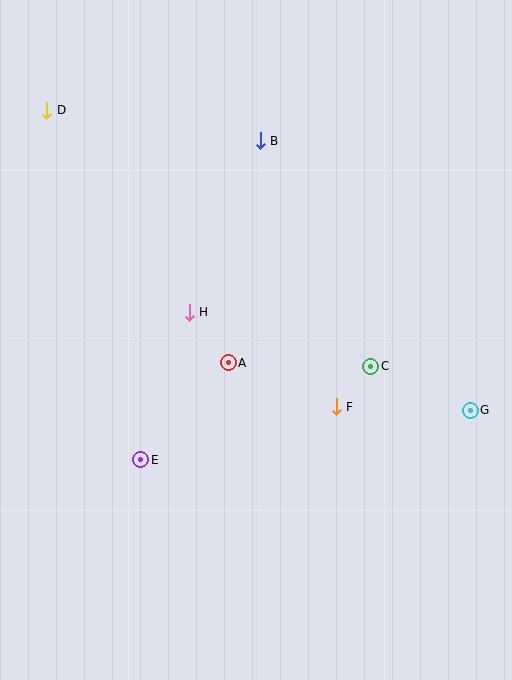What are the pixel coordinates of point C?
Point C is at (371, 366).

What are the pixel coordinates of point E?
Point E is at (140, 460).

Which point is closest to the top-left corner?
Point D is closest to the top-left corner.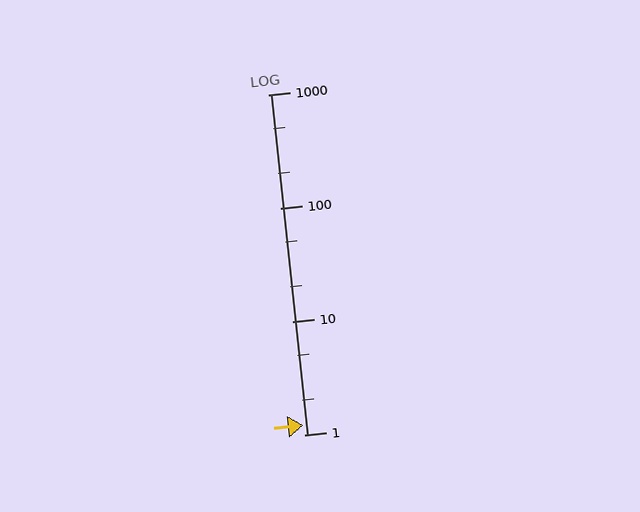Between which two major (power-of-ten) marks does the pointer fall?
The pointer is between 1 and 10.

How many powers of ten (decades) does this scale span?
The scale spans 3 decades, from 1 to 1000.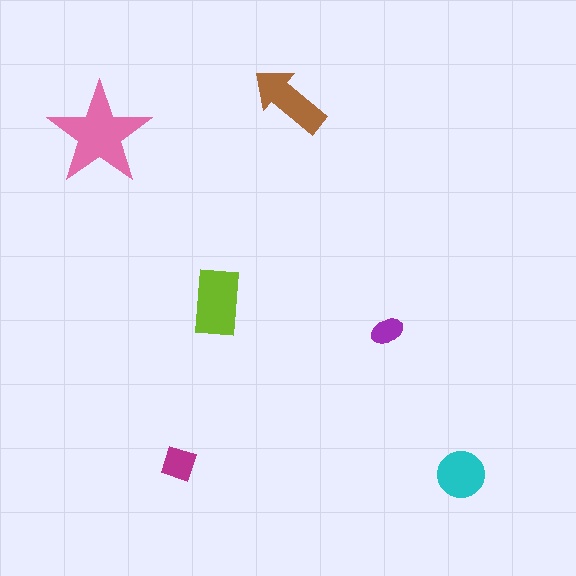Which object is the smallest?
The purple ellipse.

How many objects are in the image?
There are 6 objects in the image.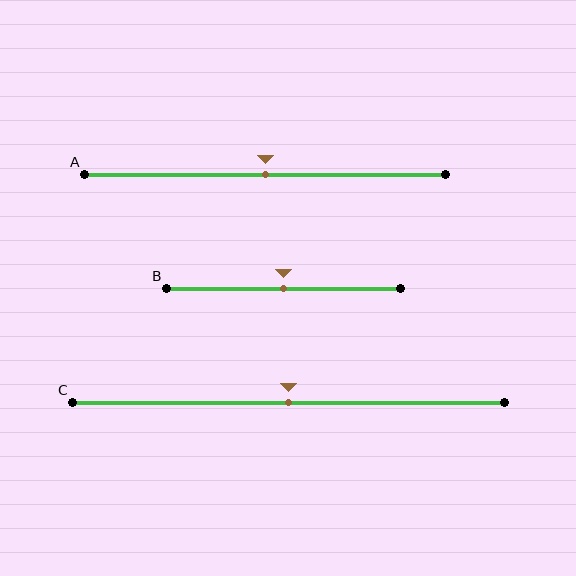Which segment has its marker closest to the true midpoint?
Segment A has its marker closest to the true midpoint.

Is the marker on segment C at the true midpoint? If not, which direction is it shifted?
Yes, the marker on segment C is at the true midpoint.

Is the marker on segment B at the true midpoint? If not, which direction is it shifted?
Yes, the marker on segment B is at the true midpoint.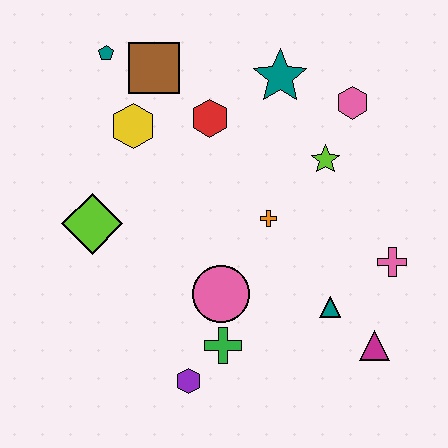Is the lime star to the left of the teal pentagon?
No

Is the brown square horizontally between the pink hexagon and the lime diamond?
Yes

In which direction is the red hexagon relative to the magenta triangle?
The red hexagon is above the magenta triangle.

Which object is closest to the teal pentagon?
The brown square is closest to the teal pentagon.